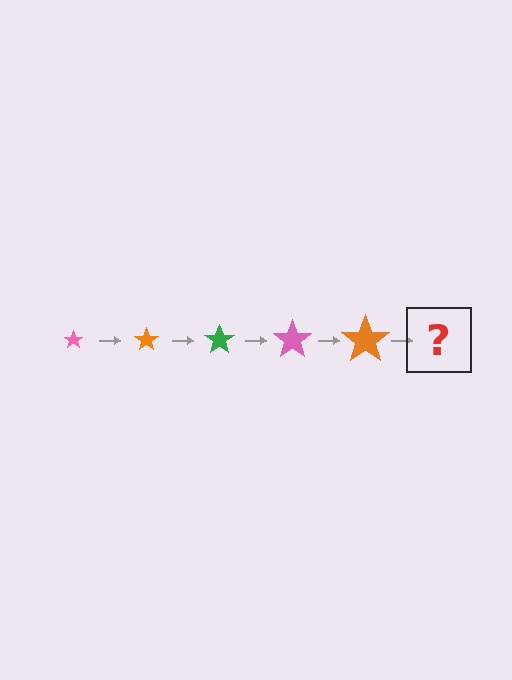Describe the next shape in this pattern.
It should be a green star, larger than the previous one.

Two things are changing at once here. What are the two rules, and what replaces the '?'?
The two rules are that the star grows larger each step and the color cycles through pink, orange, and green. The '?' should be a green star, larger than the previous one.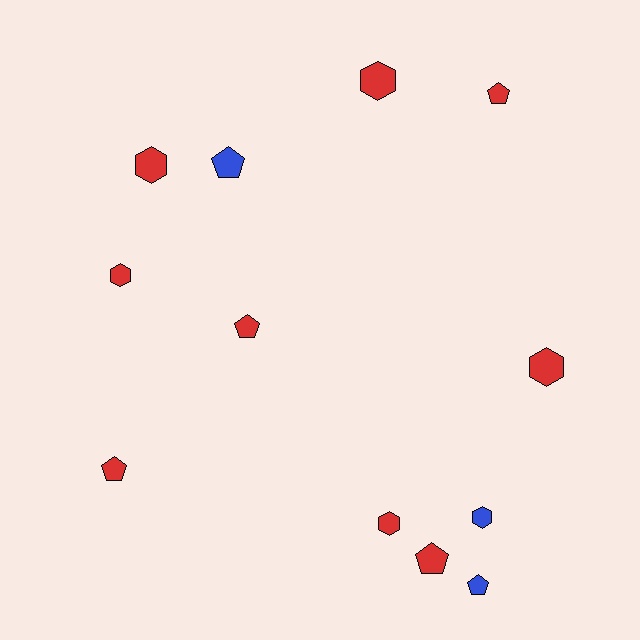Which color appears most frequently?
Red, with 9 objects.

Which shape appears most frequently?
Pentagon, with 6 objects.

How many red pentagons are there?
There are 4 red pentagons.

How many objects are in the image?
There are 12 objects.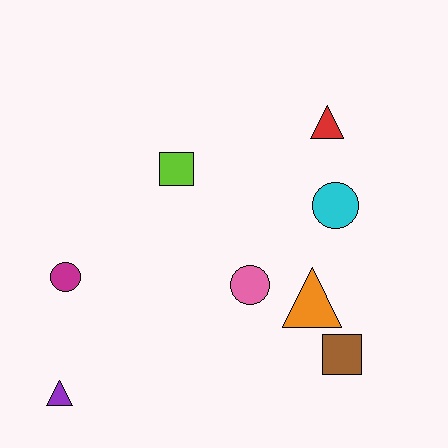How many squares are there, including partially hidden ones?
There are 2 squares.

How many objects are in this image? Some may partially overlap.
There are 8 objects.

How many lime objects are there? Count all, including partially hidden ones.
There is 1 lime object.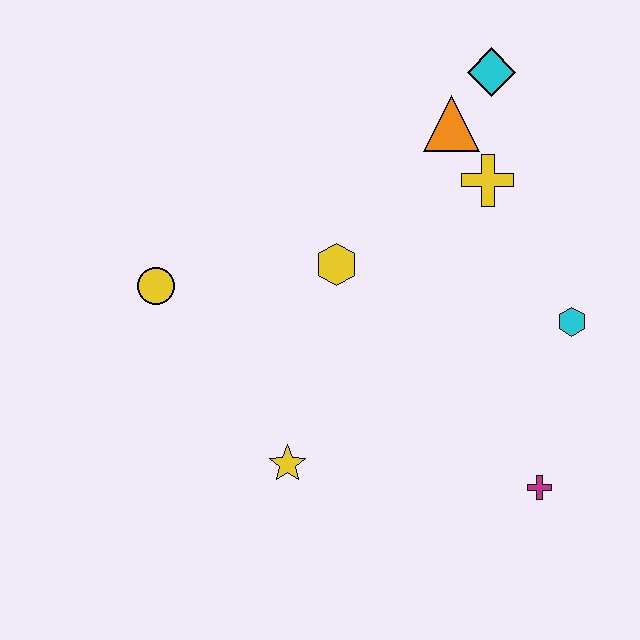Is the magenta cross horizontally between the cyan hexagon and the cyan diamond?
Yes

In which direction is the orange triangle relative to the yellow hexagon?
The orange triangle is above the yellow hexagon.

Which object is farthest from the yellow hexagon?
The magenta cross is farthest from the yellow hexagon.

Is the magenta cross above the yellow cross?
No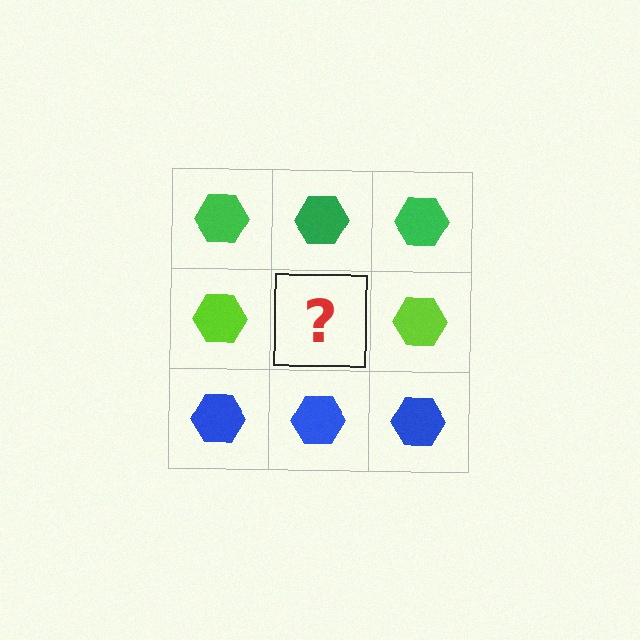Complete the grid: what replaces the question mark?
The question mark should be replaced with a lime hexagon.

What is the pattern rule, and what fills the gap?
The rule is that each row has a consistent color. The gap should be filled with a lime hexagon.